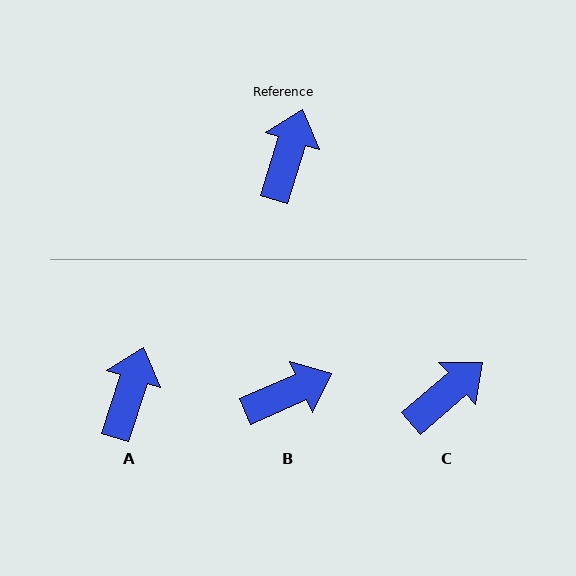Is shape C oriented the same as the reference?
No, it is off by about 32 degrees.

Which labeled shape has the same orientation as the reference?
A.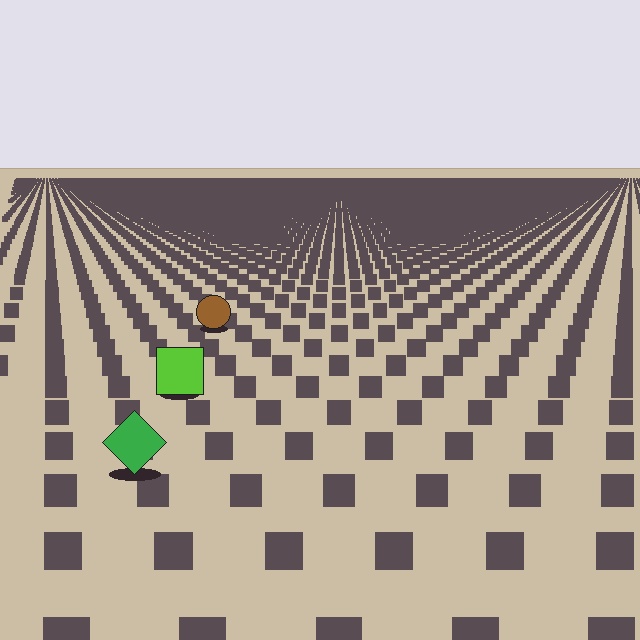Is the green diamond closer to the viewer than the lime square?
Yes. The green diamond is closer — you can tell from the texture gradient: the ground texture is coarser near it.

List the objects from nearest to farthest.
From nearest to farthest: the green diamond, the lime square, the brown circle.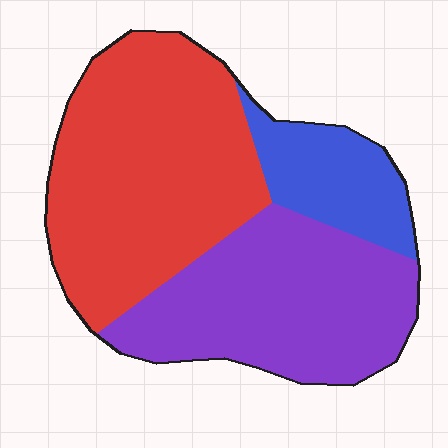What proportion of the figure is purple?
Purple takes up about three eighths (3/8) of the figure.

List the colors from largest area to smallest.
From largest to smallest: red, purple, blue.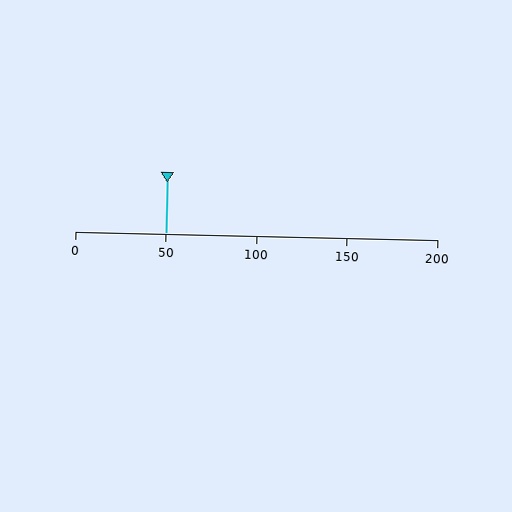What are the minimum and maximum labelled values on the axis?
The axis runs from 0 to 200.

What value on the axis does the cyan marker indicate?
The marker indicates approximately 50.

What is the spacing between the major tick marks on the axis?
The major ticks are spaced 50 apart.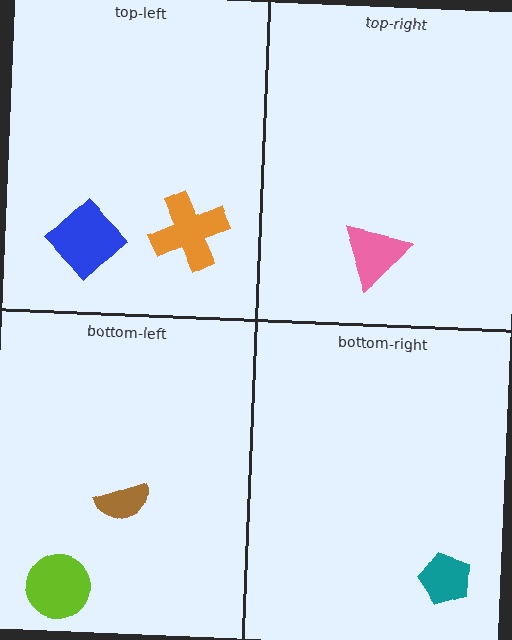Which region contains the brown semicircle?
The bottom-left region.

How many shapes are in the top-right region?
1.